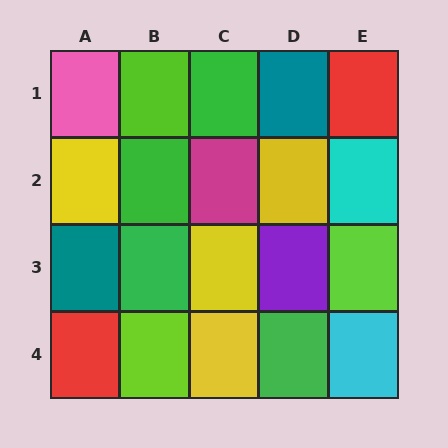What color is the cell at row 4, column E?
Cyan.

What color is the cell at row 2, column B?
Green.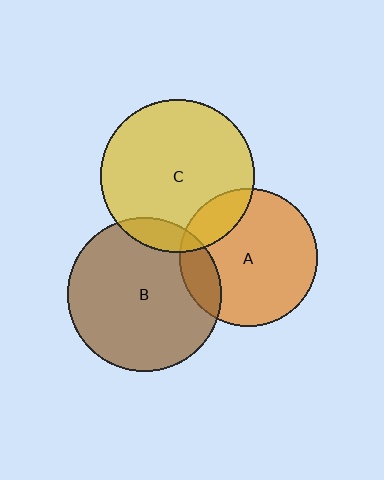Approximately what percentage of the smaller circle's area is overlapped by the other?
Approximately 15%.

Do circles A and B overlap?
Yes.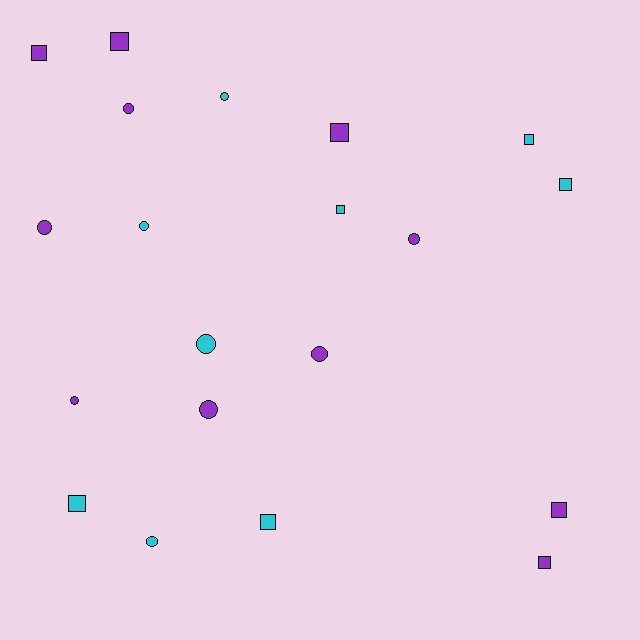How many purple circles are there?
There are 6 purple circles.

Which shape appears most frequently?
Circle, with 10 objects.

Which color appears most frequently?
Purple, with 11 objects.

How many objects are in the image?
There are 20 objects.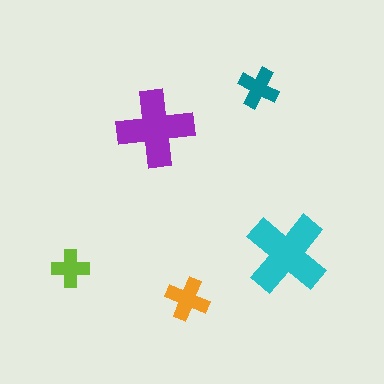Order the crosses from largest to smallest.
the cyan one, the purple one, the orange one, the teal one, the lime one.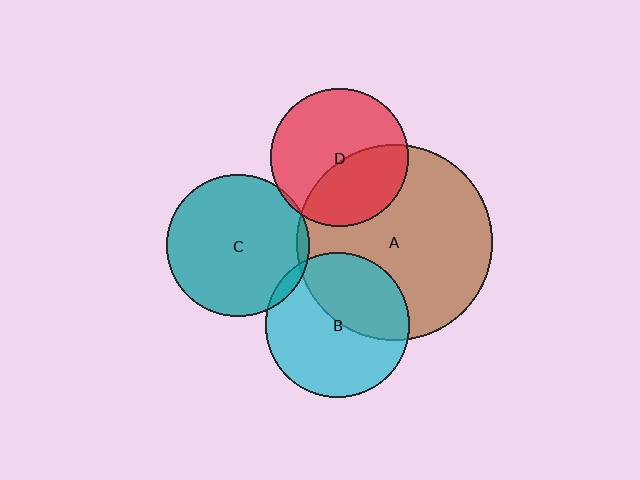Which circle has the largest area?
Circle A (brown).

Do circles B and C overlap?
Yes.